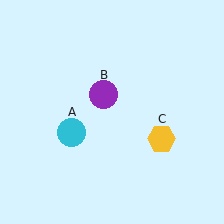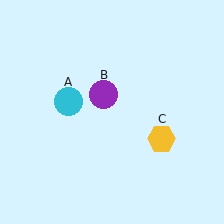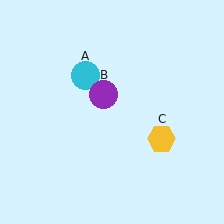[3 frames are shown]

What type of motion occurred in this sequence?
The cyan circle (object A) rotated clockwise around the center of the scene.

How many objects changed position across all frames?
1 object changed position: cyan circle (object A).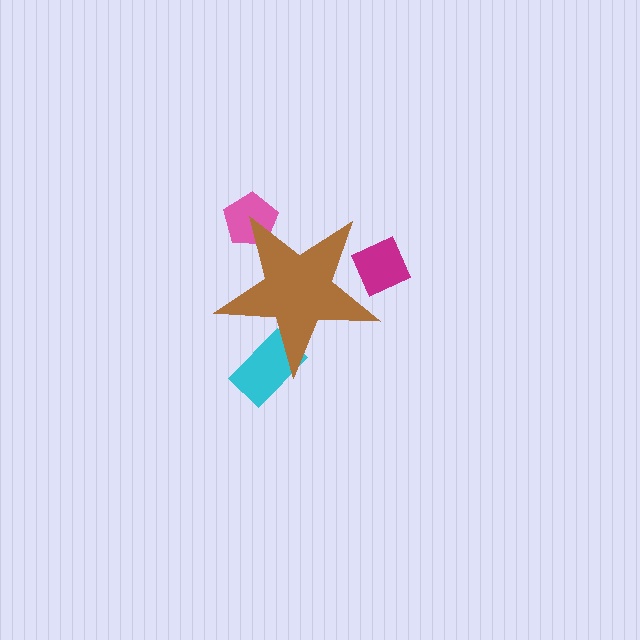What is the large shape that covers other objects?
A brown star.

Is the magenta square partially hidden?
Yes, the magenta square is partially hidden behind the brown star.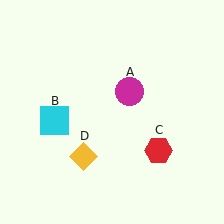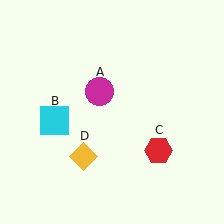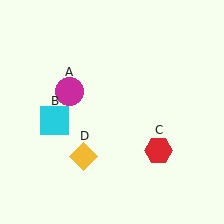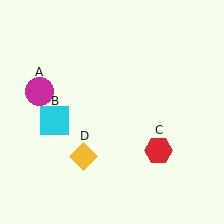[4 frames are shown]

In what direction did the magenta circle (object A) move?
The magenta circle (object A) moved left.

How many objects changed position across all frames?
1 object changed position: magenta circle (object A).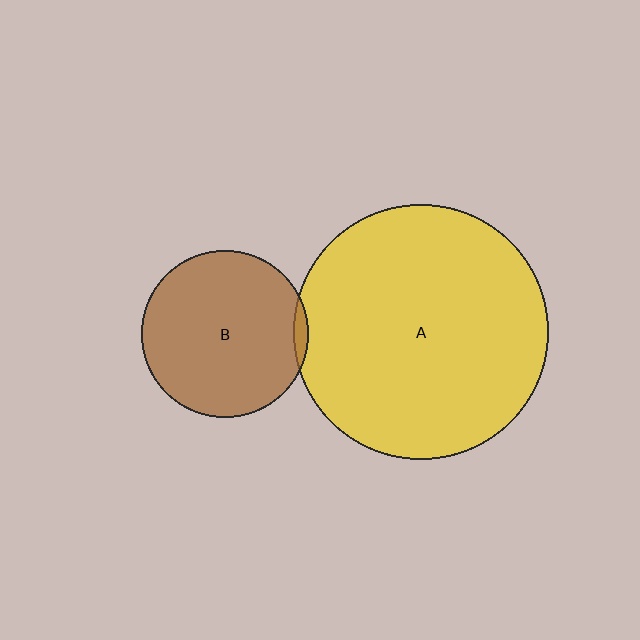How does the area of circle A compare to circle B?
Approximately 2.3 times.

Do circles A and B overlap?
Yes.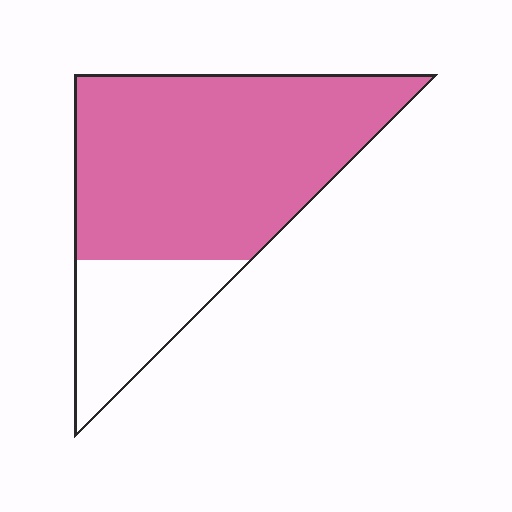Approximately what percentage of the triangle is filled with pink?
Approximately 75%.